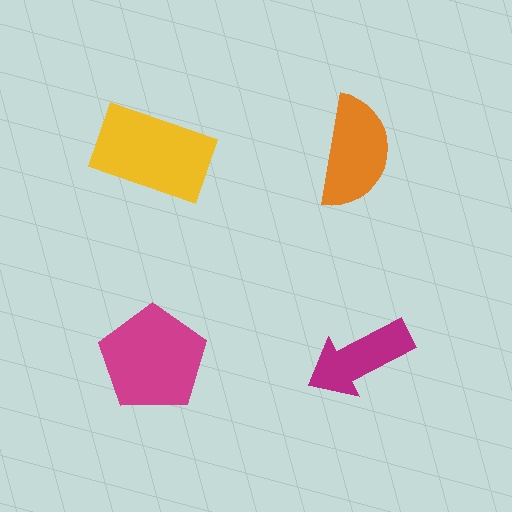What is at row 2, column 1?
A magenta pentagon.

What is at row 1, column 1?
A yellow rectangle.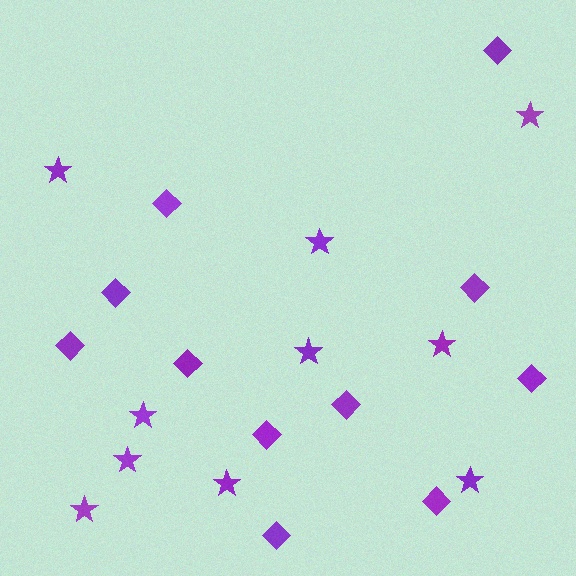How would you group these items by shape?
There are 2 groups: one group of diamonds (11) and one group of stars (10).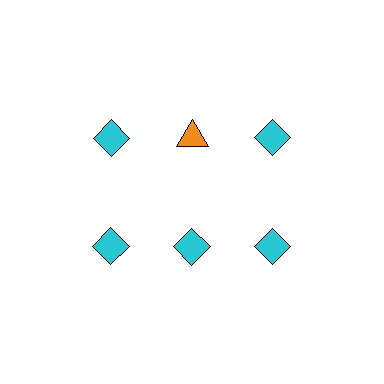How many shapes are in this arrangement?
There are 6 shapes arranged in a grid pattern.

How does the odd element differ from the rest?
It differs in both color (orange instead of cyan) and shape (triangle instead of diamond).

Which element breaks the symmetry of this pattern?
The orange triangle in the top row, second from left column breaks the symmetry. All other shapes are cyan diamonds.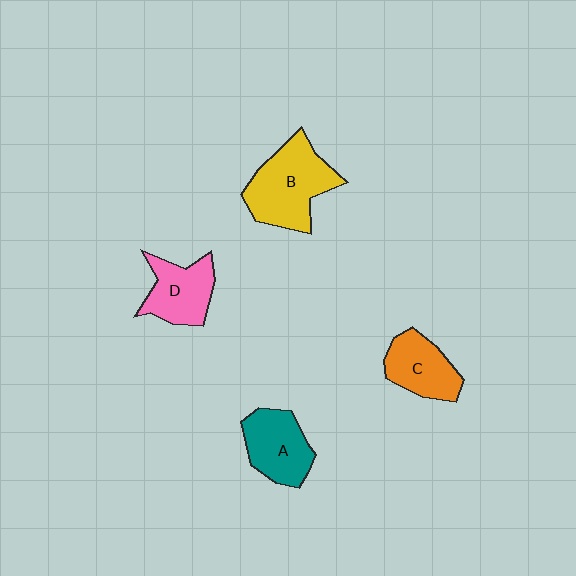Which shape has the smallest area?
Shape C (orange).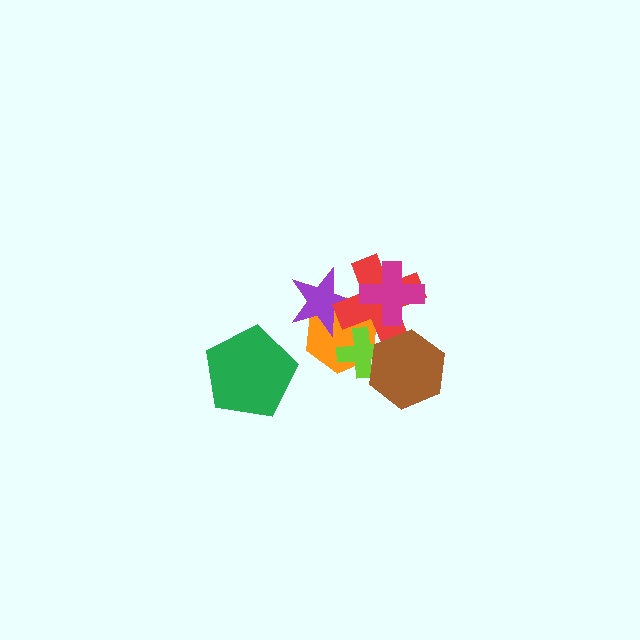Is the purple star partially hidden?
Yes, it is partially covered by another shape.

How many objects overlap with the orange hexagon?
3 objects overlap with the orange hexagon.